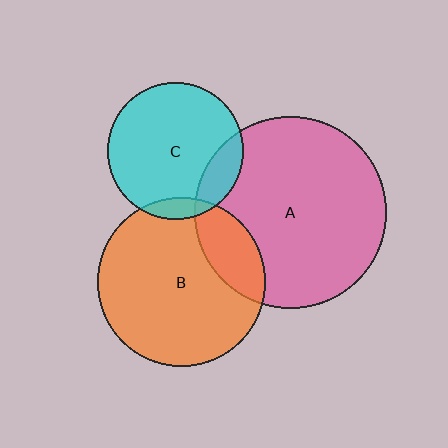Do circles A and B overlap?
Yes.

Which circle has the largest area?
Circle A (pink).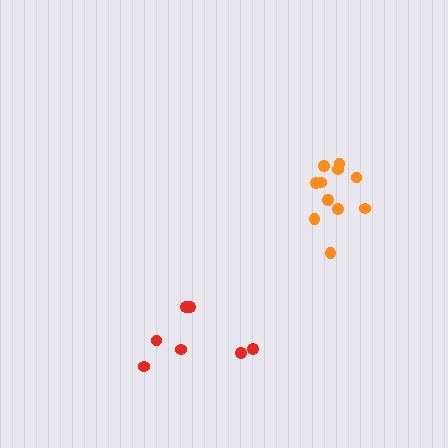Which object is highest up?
The orange cluster is topmost.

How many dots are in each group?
Group 1: 7 dots, Group 2: 11 dots (18 total).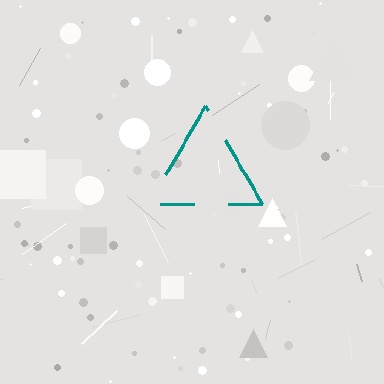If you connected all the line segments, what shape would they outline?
They would outline a triangle.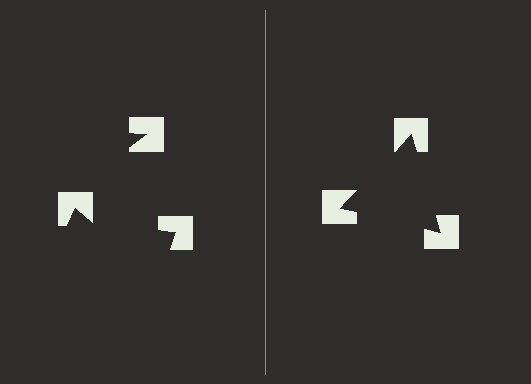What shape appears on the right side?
An illusory triangle.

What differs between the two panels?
The notched squares are positioned identically on both sides; only the wedge orientations differ. On the right they align to a triangle; on the left they are misaligned.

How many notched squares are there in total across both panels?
6 — 3 on each side.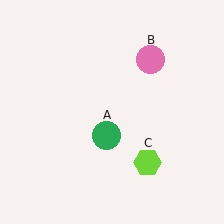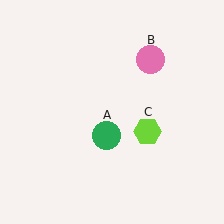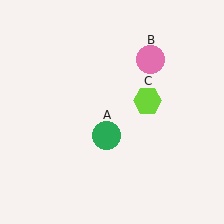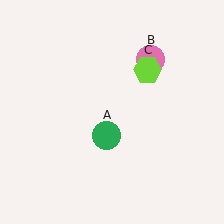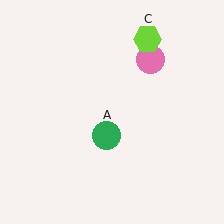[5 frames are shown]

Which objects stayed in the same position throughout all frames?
Green circle (object A) and pink circle (object B) remained stationary.